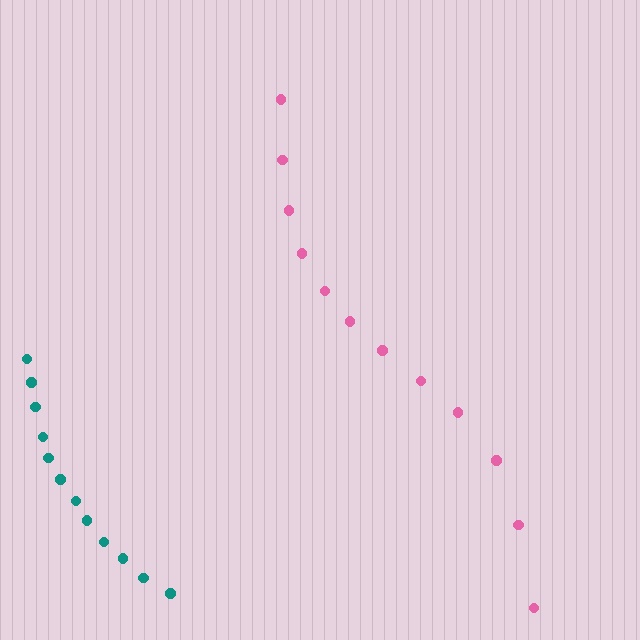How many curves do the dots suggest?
There are 2 distinct paths.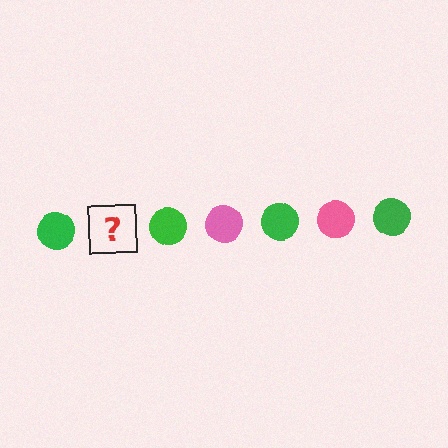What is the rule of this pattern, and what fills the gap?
The rule is that the pattern cycles through green, pink circles. The gap should be filled with a pink circle.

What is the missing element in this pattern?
The missing element is a pink circle.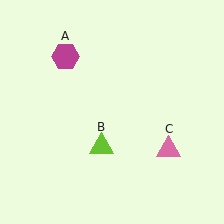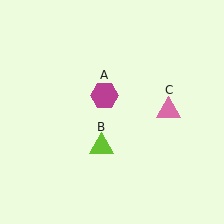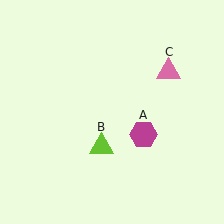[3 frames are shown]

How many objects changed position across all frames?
2 objects changed position: magenta hexagon (object A), pink triangle (object C).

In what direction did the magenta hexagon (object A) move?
The magenta hexagon (object A) moved down and to the right.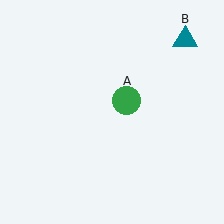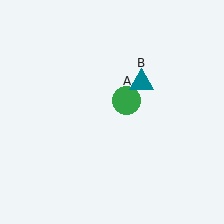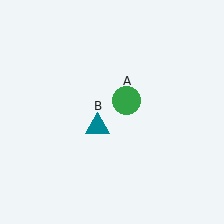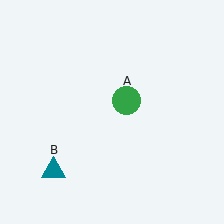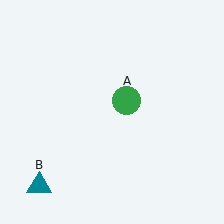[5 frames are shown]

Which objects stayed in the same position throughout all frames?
Green circle (object A) remained stationary.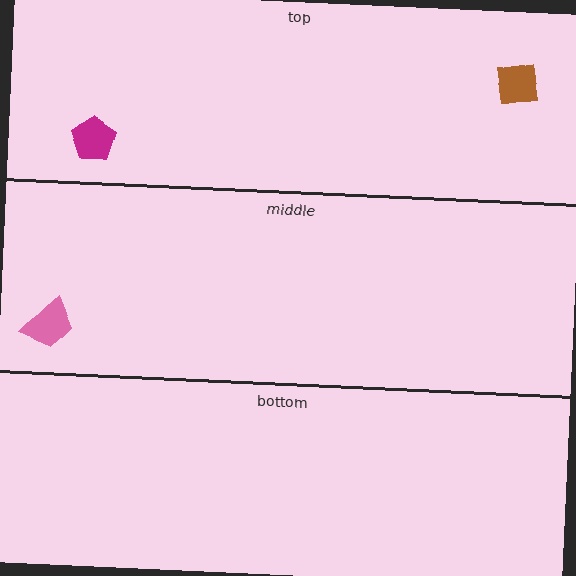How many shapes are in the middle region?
1.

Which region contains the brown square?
The top region.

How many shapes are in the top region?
2.